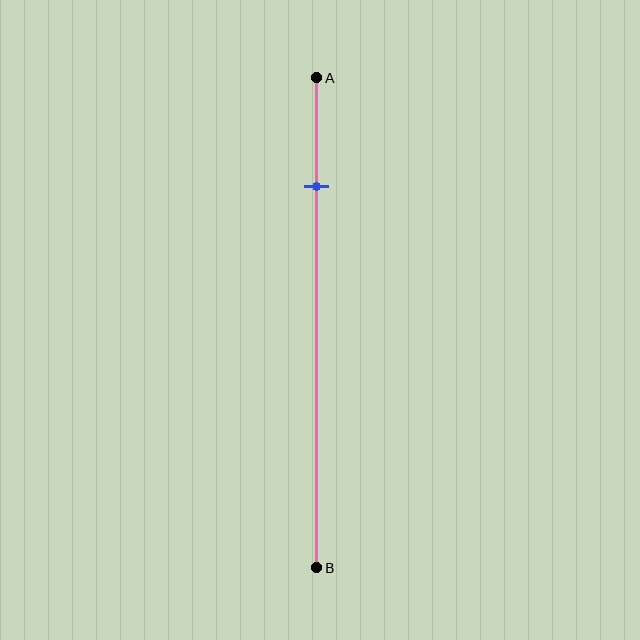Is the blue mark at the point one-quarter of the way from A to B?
Yes, the mark is approximately at the one-quarter point.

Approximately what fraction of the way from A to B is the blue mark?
The blue mark is approximately 20% of the way from A to B.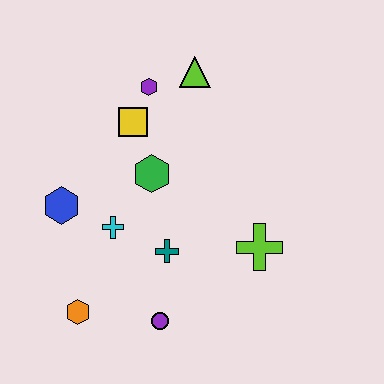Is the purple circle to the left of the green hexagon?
No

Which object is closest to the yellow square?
The purple hexagon is closest to the yellow square.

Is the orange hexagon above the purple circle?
Yes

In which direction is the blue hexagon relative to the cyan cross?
The blue hexagon is to the left of the cyan cross.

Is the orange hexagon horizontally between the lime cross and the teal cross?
No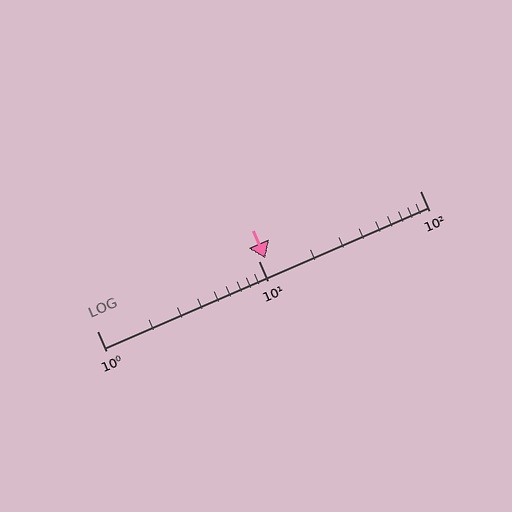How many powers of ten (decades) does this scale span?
The scale spans 2 decades, from 1 to 100.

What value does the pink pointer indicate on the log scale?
The pointer indicates approximately 11.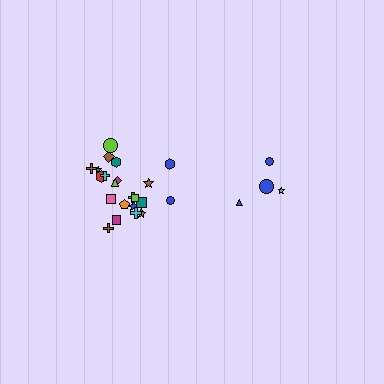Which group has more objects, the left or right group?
The left group.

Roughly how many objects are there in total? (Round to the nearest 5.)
Roughly 25 objects in total.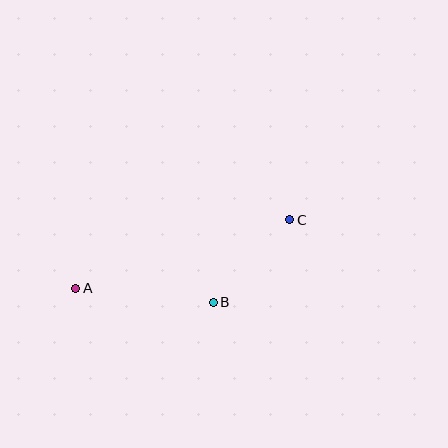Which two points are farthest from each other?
Points A and C are farthest from each other.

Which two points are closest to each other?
Points B and C are closest to each other.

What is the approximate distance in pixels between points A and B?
The distance between A and B is approximately 138 pixels.